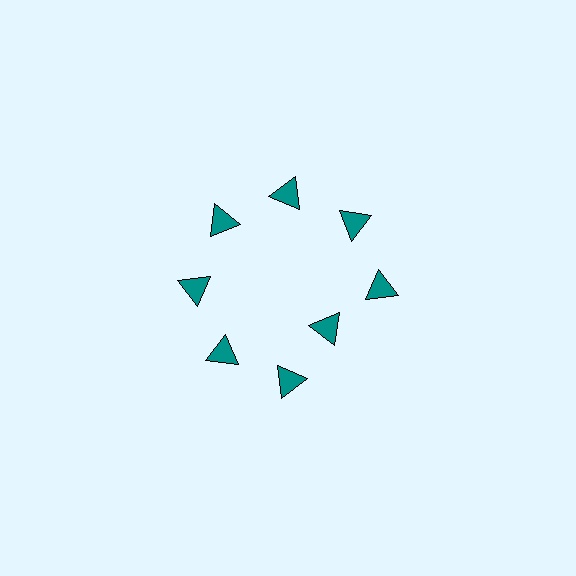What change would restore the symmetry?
The symmetry would be restored by moving it outward, back onto the ring so that all 8 triangles sit at equal angles and equal distance from the center.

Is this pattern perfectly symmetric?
No. The 8 teal triangles are arranged in a ring, but one element near the 4 o'clock position is pulled inward toward the center, breaking the 8-fold rotational symmetry.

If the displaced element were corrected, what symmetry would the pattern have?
It would have 8-fold rotational symmetry — the pattern would map onto itself every 45 degrees.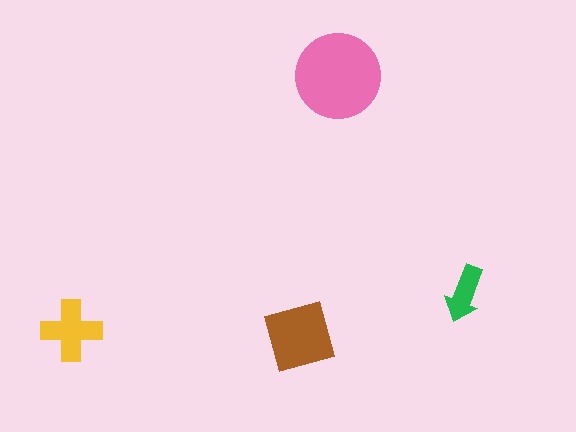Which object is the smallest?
The green arrow.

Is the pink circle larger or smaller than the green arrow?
Larger.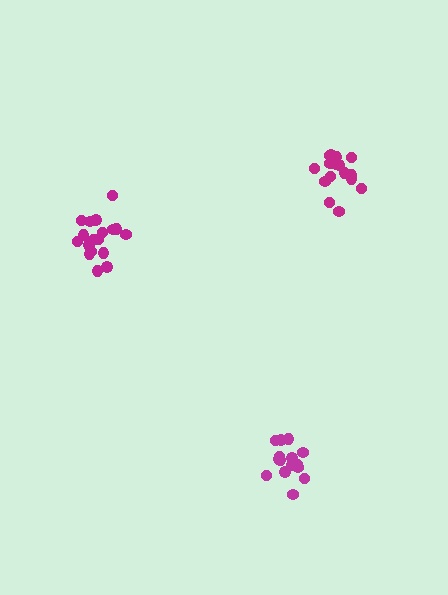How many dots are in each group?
Group 1: 16 dots, Group 2: 15 dots, Group 3: 18 dots (49 total).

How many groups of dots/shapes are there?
There are 3 groups.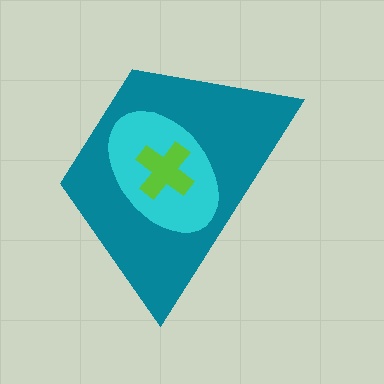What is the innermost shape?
The lime cross.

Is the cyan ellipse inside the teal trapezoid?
Yes.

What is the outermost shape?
The teal trapezoid.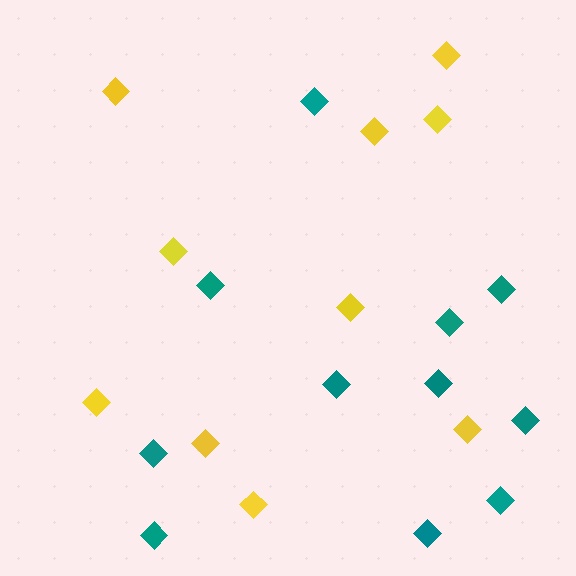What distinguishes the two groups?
There are 2 groups: one group of yellow diamonds (10) and one group of teal diamonds (11).